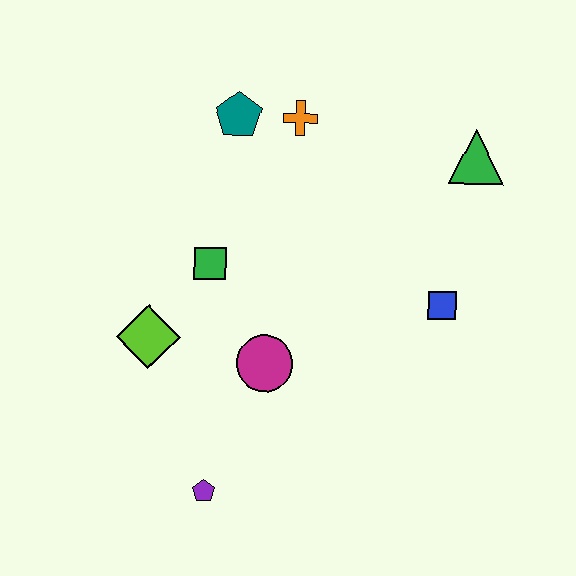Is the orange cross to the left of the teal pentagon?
No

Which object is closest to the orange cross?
The teal pentagon is closest to the orange cross.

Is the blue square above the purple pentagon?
Yes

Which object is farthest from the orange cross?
The purple pentagon is farthest from the orange cross.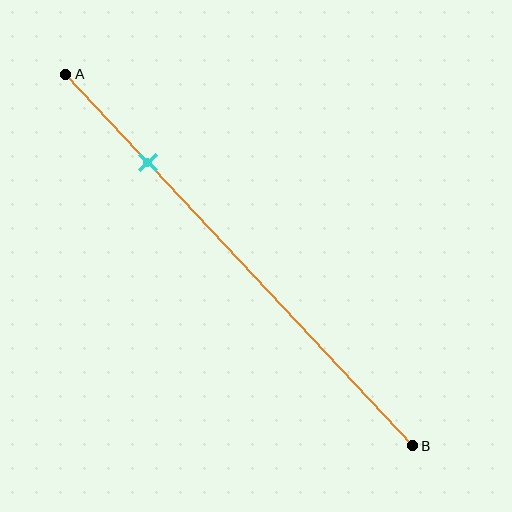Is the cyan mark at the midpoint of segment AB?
No, the mark is at about 25% from A, not at the 50% midpoint.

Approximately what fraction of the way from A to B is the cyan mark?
The cyan mark is approximately 25% of the way from A to B.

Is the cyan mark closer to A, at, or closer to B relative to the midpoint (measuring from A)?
The cyan mark is closer to point A than the midpoint of segment AB.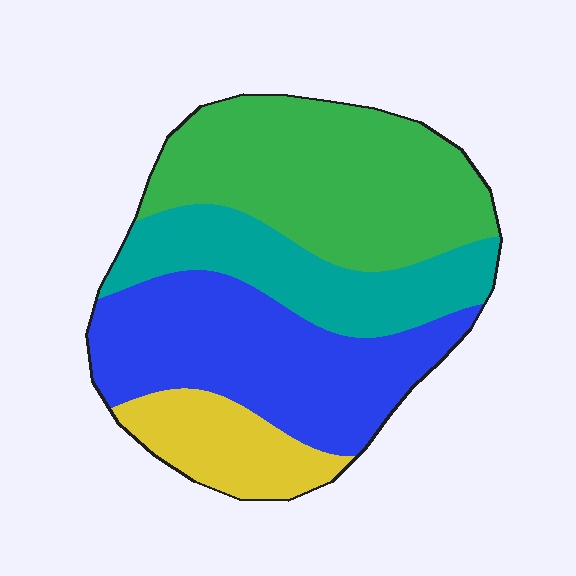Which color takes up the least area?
Yellow, at roughly 15%.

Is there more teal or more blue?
Blue.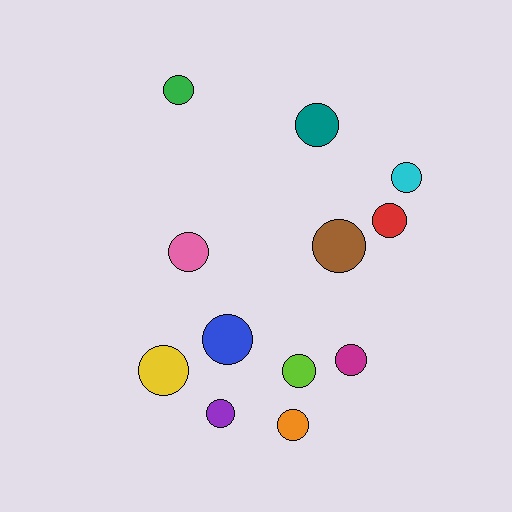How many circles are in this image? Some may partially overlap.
There are 12 circles.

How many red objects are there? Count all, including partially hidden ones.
There is 1 red object.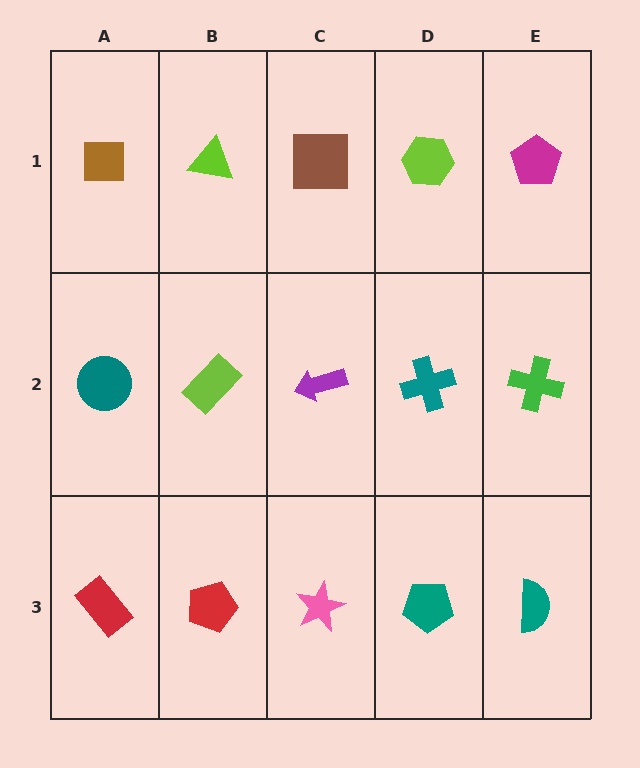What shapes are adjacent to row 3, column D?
A teal cross (row 2, column D), a pink star (row 3, column C), a teal semicircle (row 3, column E).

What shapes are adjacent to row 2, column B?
A lime triangle (row 1, column B), a red pentagon (row 3, column B), a teal circle (row 2, column A), a purple arrow (row 2, column C).